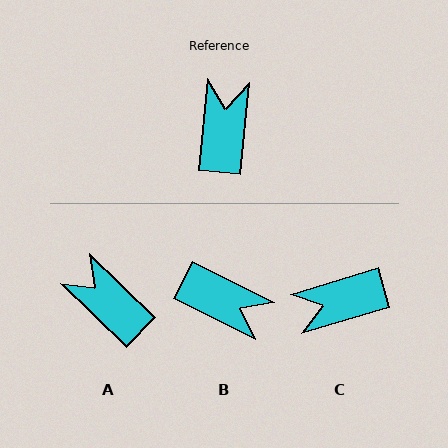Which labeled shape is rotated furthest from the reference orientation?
C, about 112 degrees away.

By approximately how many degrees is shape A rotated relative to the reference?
Approximately 52 degrees counter-clockwise.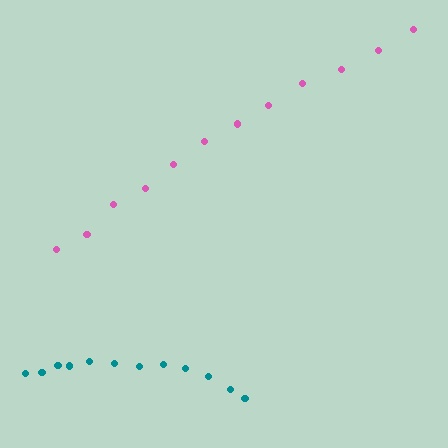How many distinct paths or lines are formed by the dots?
There are 2 distinct paths.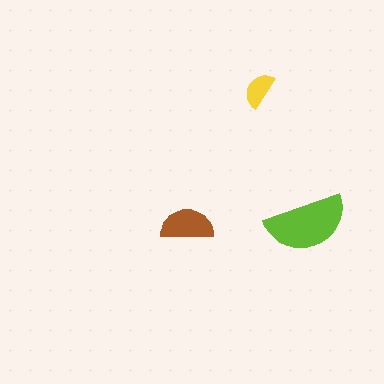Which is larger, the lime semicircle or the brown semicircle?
The lime one.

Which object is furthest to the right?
The lime semicircle is rightmost.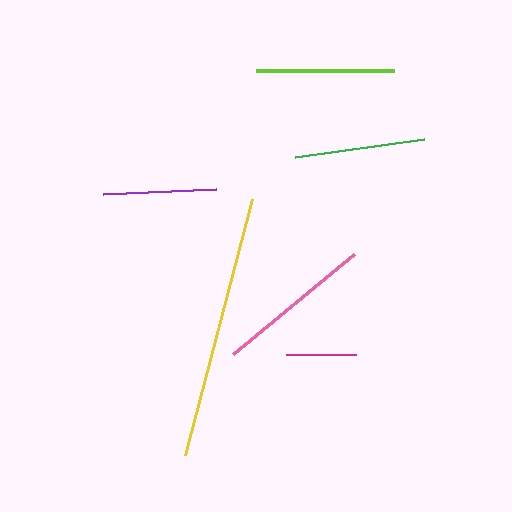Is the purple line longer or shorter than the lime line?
The lime line is longer than the purple line.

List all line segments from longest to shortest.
From longest to shortest: yellow, pink, lime, green, purple, magenta.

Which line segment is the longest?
The yellow line is the longest at approximately 265 pixels.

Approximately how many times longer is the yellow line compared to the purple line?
The yellow line is approximately 2.3 times the length of the purple line.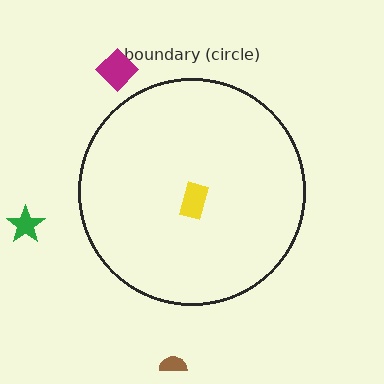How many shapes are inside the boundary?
1 inside, 3 outside.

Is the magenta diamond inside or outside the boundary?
Outside.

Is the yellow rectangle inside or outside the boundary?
Inside.